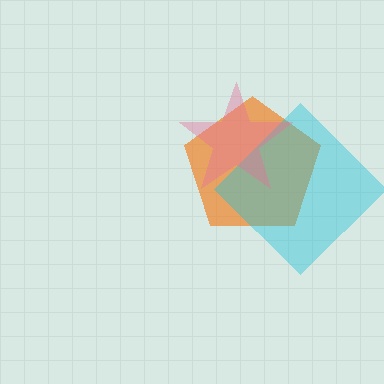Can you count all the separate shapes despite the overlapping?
Yes, there are 3 separate shapes.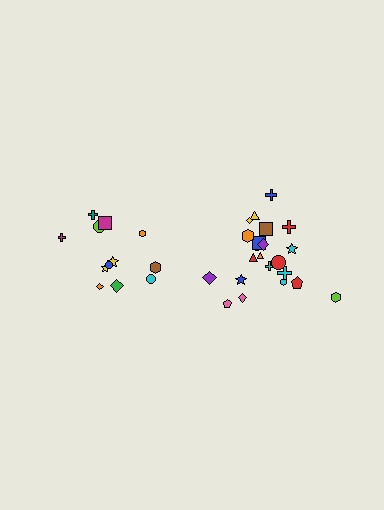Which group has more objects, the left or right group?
The right group.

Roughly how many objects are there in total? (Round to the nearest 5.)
Roughly 35 objects in total.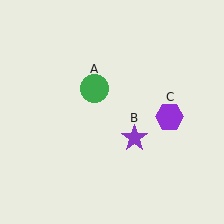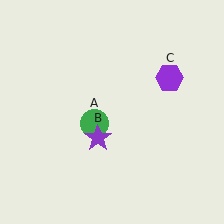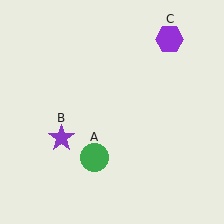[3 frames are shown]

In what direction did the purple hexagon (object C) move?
The purple hexagon (object C) moved up.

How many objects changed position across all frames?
3 objects changed position: green circle (object A), purple star (object B), purple hexagon (object C).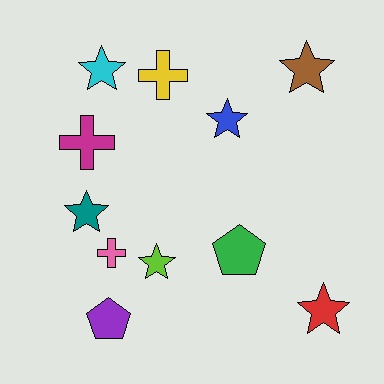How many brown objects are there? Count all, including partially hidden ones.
There is 1 brown object.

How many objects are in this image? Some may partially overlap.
There are 11 objects.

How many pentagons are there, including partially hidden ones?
There are 2 pentagons.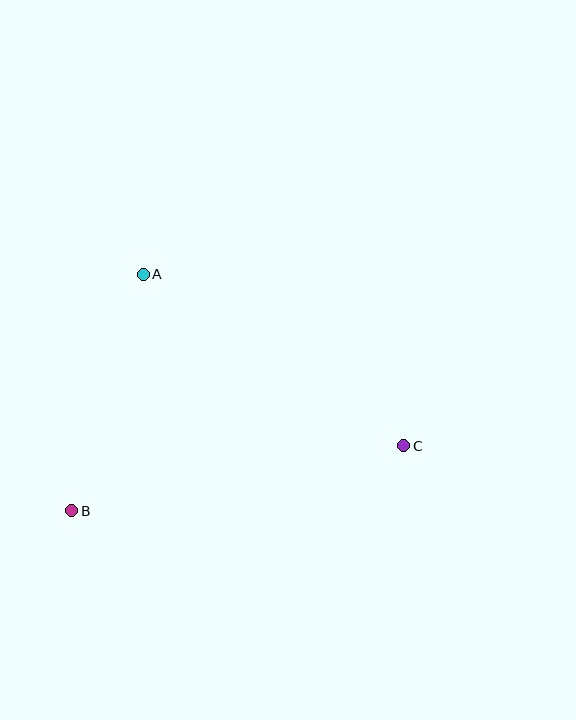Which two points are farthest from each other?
Points B and C are farthest from each other.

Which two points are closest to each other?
Points A and B are closest to each other.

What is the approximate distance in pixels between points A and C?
The distance between A and C is approximately 312 pixels.